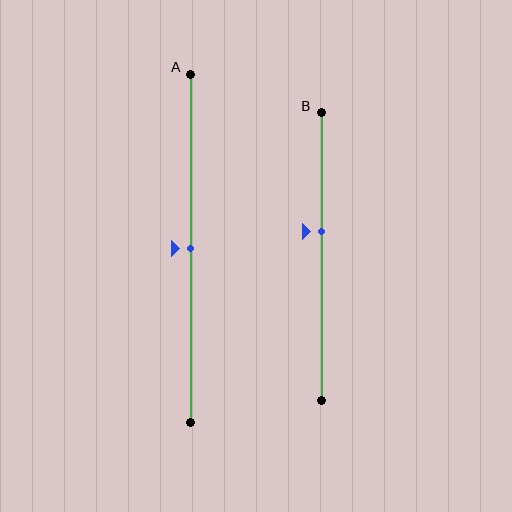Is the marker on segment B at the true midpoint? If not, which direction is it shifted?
No, the marker on segment B is shifted upward by about 9% of the segment length.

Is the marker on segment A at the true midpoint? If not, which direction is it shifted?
Yes, the marker on segment A is at the true midpoint.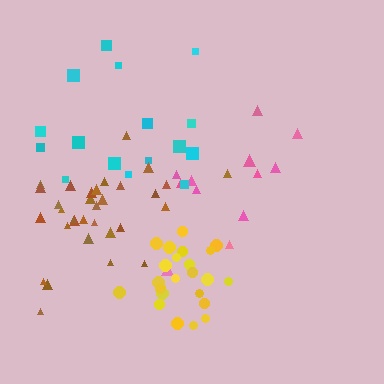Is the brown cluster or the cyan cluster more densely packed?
Brown.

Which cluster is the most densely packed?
Yellow.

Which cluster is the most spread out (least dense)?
Cyan.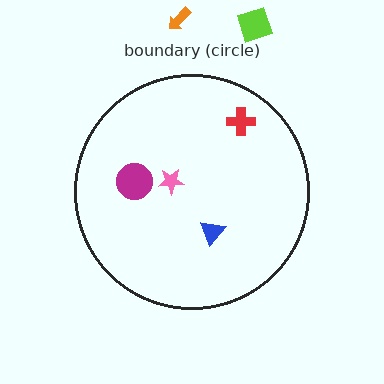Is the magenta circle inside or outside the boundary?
Inside.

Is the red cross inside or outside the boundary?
Inside.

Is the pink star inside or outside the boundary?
Inside.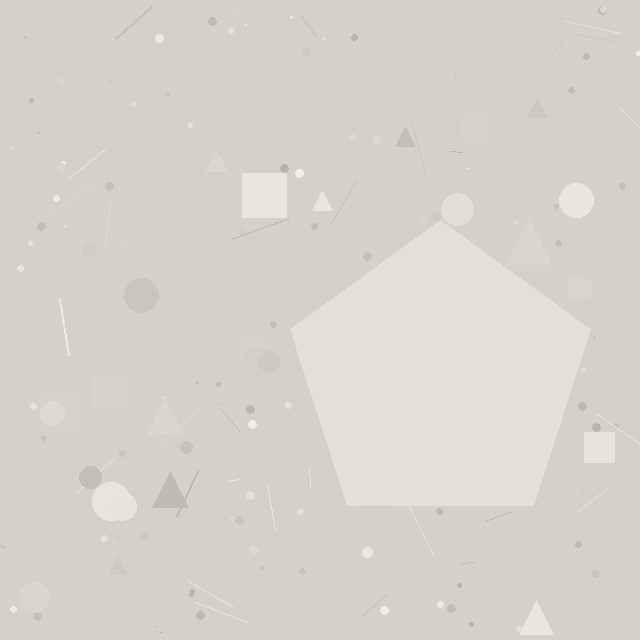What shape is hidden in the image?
A pentagon is hidden in the image.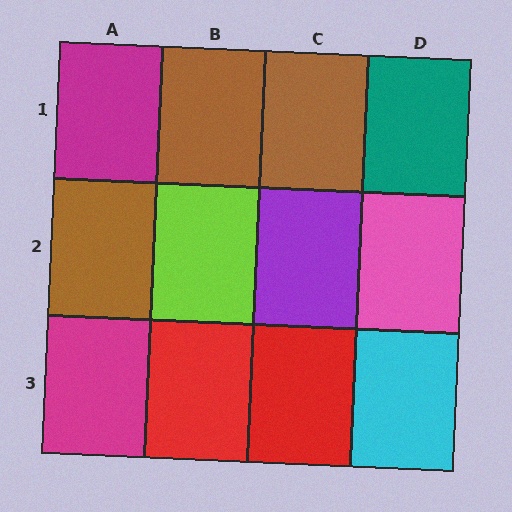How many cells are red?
2 cells are red.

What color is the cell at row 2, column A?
Brown.